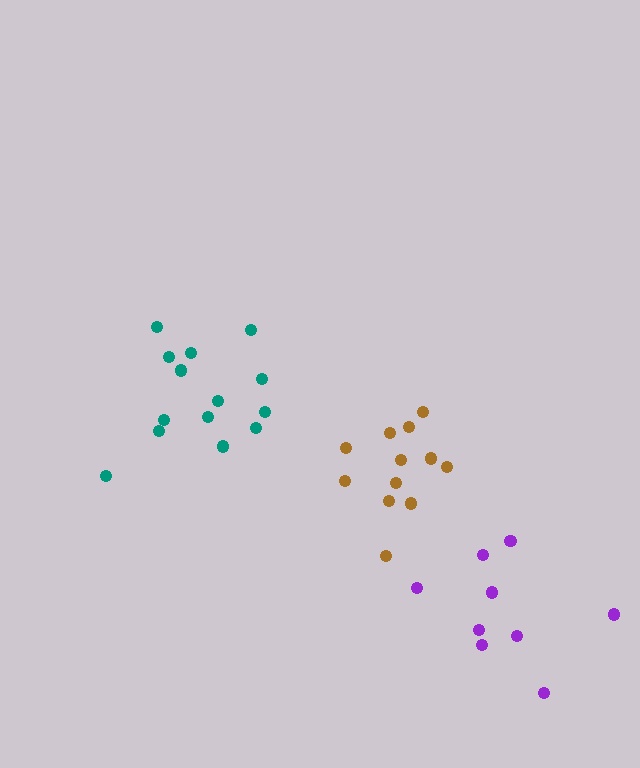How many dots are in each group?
Group 1: 14 dots, Group 2: 12 dots, Group 3: 9 dots (35 total).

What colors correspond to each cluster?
The clusters are colored: teal, brown, purple.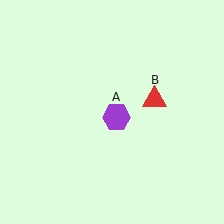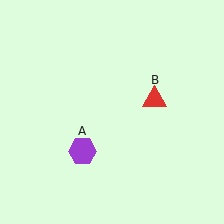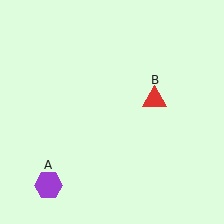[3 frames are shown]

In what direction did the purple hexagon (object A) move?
The purple hexagon (object A) moved down and to the left.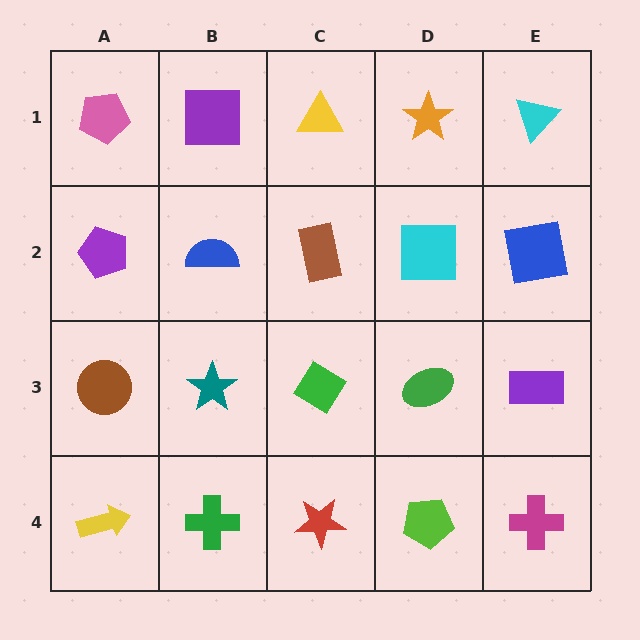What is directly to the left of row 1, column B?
A pink pentagon.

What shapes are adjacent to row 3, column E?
A blue square (row 2, column E), a magenta cross (row 4, column E), a green ellipse (row 3, column D).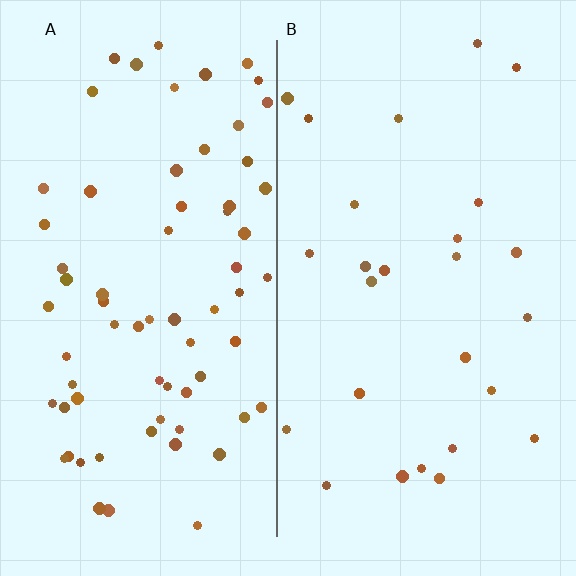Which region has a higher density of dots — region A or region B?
A (the left).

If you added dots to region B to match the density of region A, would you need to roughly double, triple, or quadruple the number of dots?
Approximately triple.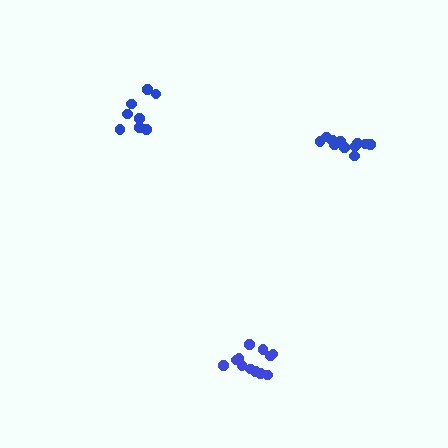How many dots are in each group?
Group 1: 12 dots, Group 2: 8 dots, Group 3: 12 dots (32 total).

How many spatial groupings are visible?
There are 3 spatial groupings.